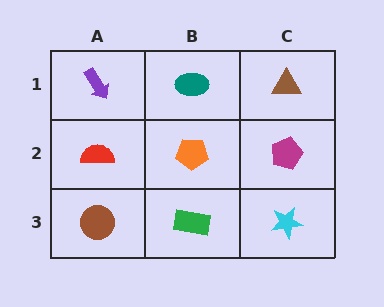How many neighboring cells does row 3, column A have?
2.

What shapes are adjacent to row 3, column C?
A magenta pentagon (row 2, column C), a green rectangle (row 3, column B).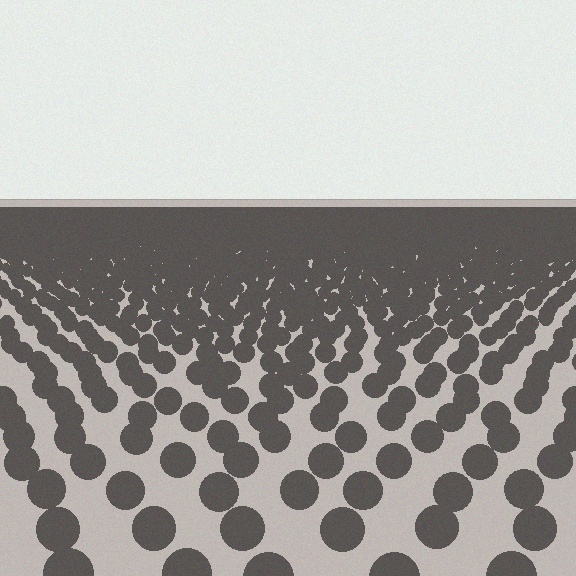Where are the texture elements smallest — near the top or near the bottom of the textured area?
Near the top.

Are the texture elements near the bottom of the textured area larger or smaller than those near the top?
Larger. Near the bottom, elements are closer to the viewer and appear at a bigger on-screen size.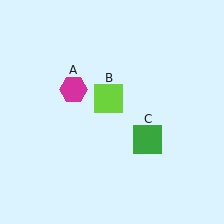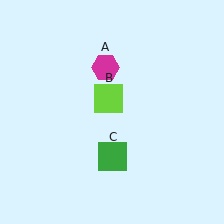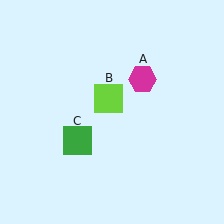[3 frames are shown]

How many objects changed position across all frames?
2 objects changed position: magenta hexagon (object A), green square (object C).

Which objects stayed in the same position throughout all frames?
Lime square (object B) remained stationary.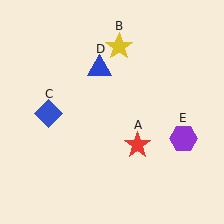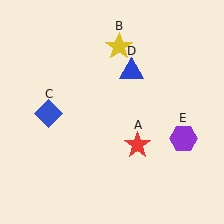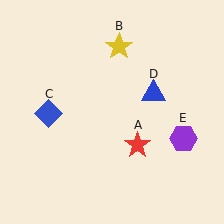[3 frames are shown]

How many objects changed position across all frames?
1 object changed position: blue triangle (object D).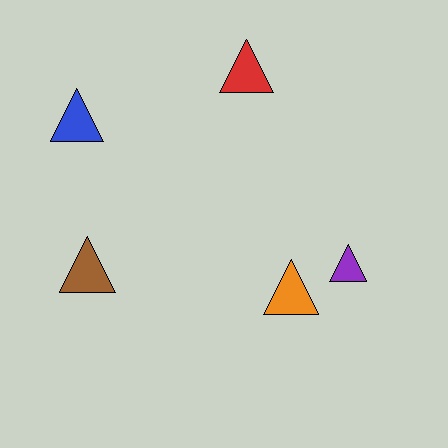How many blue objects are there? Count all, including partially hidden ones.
There is 1 blue object.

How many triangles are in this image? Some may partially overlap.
There are 5 triangles.